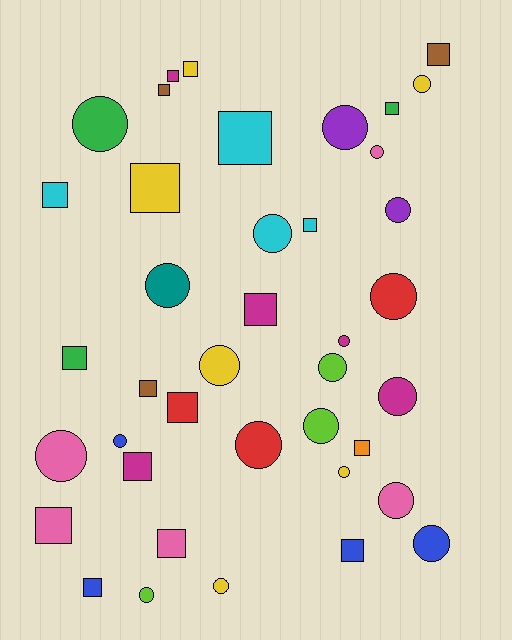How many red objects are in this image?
There are 3 red objects.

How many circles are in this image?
There are 21 circles.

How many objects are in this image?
There are 40 objects.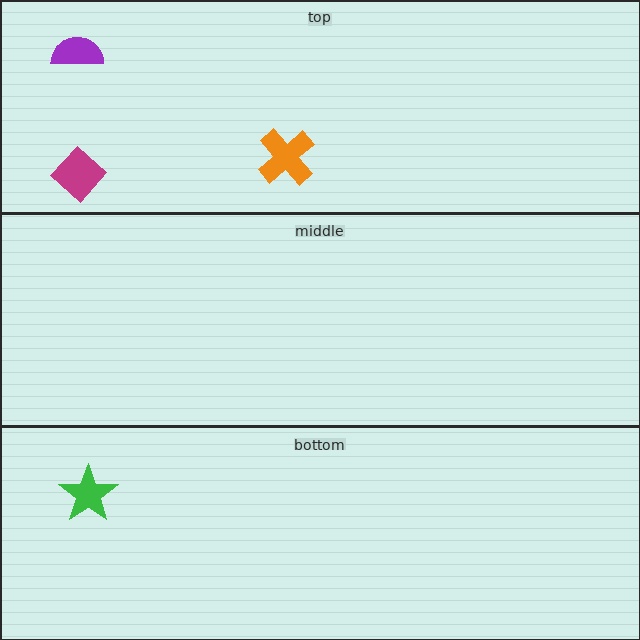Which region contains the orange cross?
The top region.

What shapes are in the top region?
The purple semicircle, the orange cross, the magenta diamond.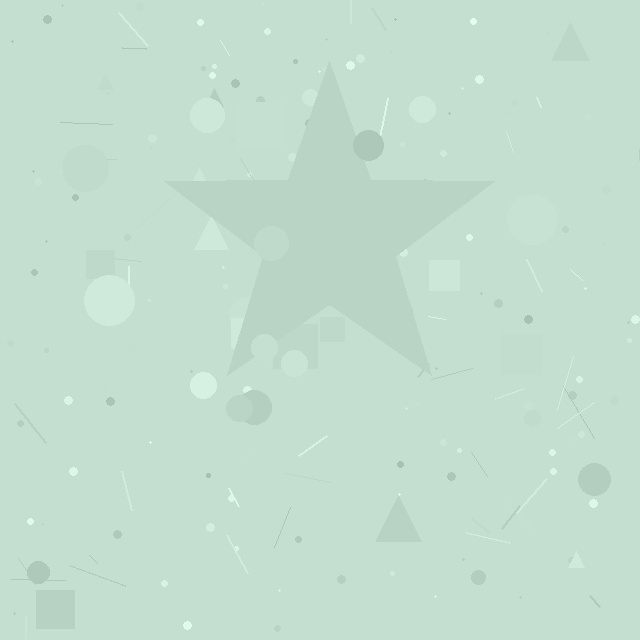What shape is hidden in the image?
A star is hidden in the image.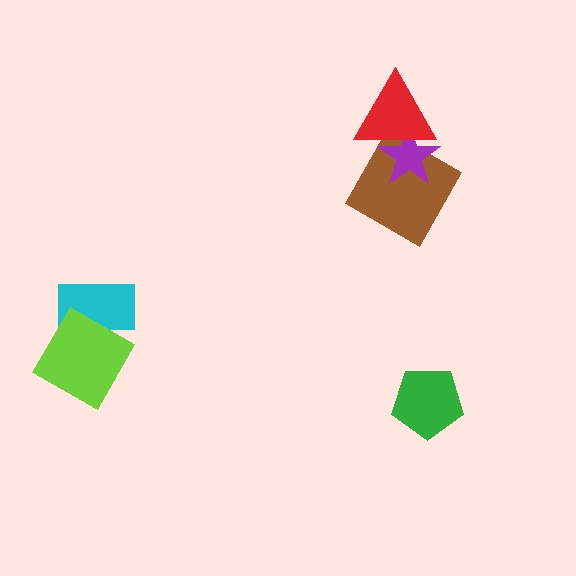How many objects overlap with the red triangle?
2 objects overlap with the red triangle.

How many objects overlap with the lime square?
1 object overlaps with the lime square.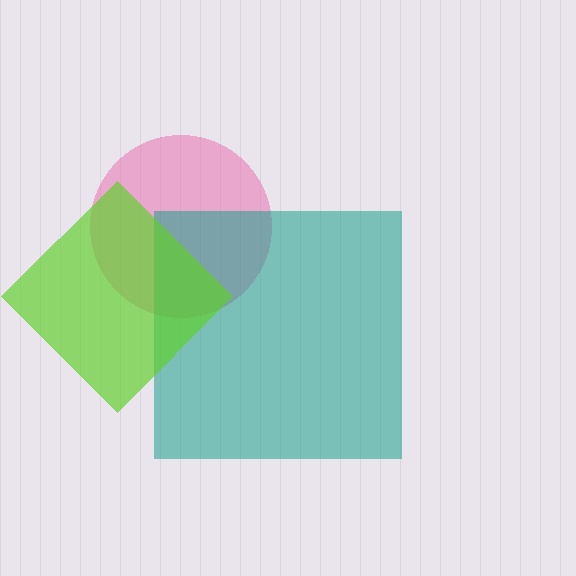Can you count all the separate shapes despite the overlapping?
Yes, there are 3 separate shapes.